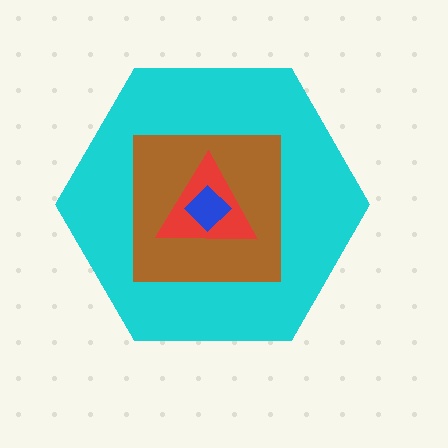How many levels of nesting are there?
4.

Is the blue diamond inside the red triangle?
Yes.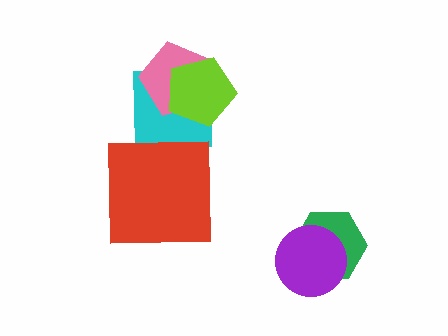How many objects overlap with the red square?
0 objects overlap with the red square.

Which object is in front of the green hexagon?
The purple circle is in front of the green hexagon.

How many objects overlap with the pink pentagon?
2 objects overlap with the pink pentagon.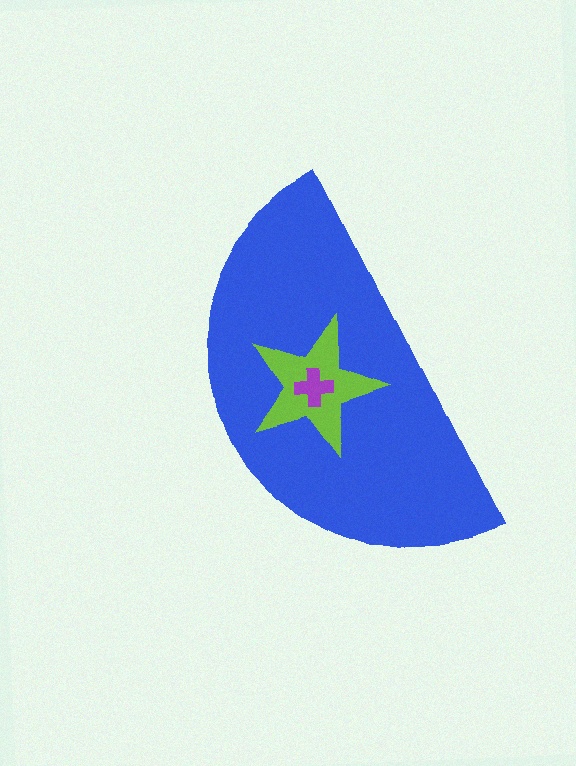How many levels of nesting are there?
3.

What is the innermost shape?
The purple cross.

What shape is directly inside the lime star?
The purple cross.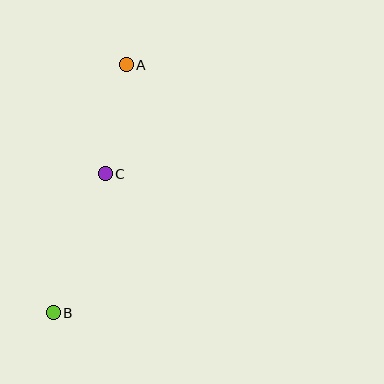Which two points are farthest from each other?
Points A and B are farthest from each other.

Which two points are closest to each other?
Points A and C are closest to each other.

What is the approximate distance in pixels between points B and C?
The distance between B and C is approximately 149 pixels.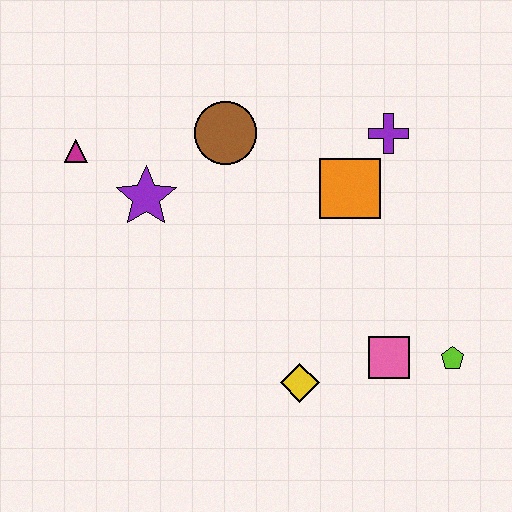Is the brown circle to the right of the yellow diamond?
No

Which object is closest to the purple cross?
The orange square is closest to the purple cross.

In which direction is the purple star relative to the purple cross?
The purple star is to the left of the purple cross.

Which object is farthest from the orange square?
The magenta triangle is farthest from the orange square.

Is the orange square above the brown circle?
No